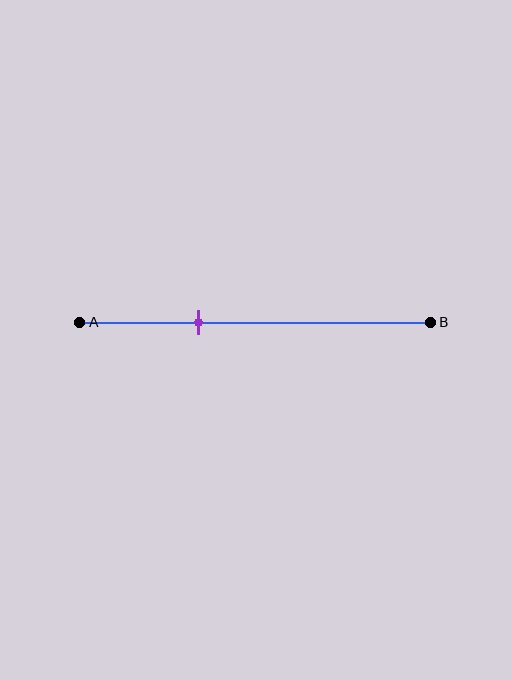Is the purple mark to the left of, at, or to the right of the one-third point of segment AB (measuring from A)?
The purple mark is approximately at the one-third point of segment AB.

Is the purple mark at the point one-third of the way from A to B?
Yes, the mark is approximately at the one-third point.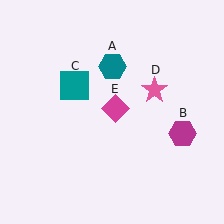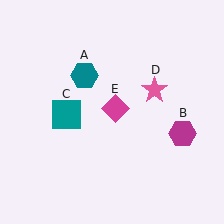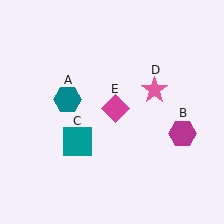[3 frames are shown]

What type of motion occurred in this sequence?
The teal hexagon (object A), teal square (object C) rotated counterclockwise around the center of the scene.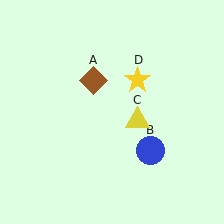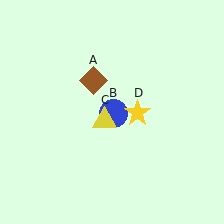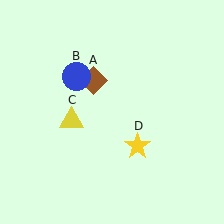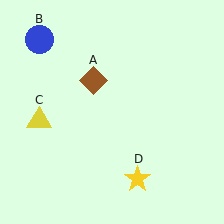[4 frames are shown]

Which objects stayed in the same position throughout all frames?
Brown diamond (object A) remained stationary.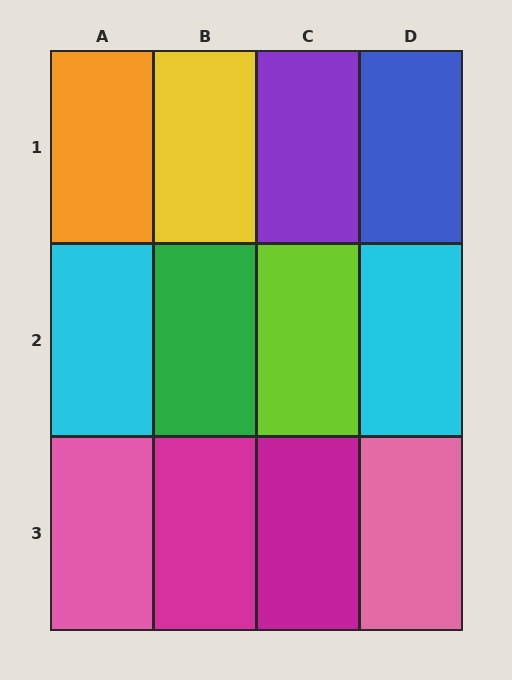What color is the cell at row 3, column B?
Magenta.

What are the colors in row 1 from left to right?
Orange, yellow, purple, blue.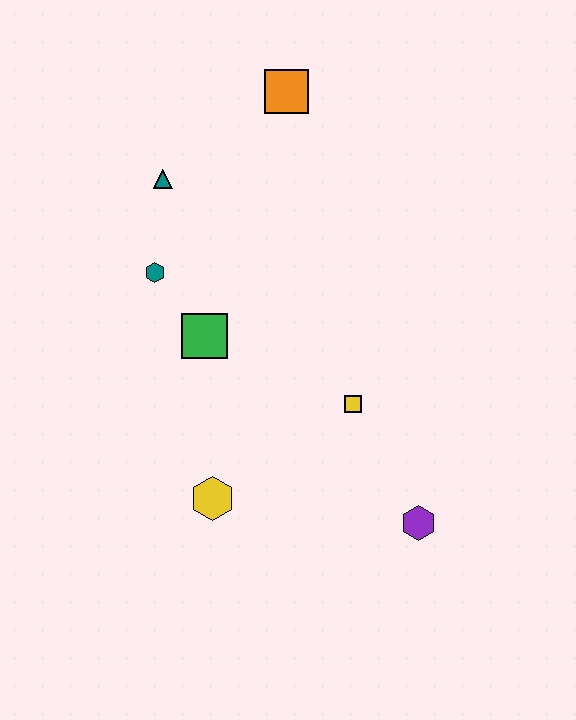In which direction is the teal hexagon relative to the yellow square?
The teal hexagon is to the left of the yellow square.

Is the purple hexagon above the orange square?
No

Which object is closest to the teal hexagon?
The green square is closest to the teal hexagon.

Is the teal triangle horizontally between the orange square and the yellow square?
No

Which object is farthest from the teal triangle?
The purple hexagon is farthest from the teal triangle.